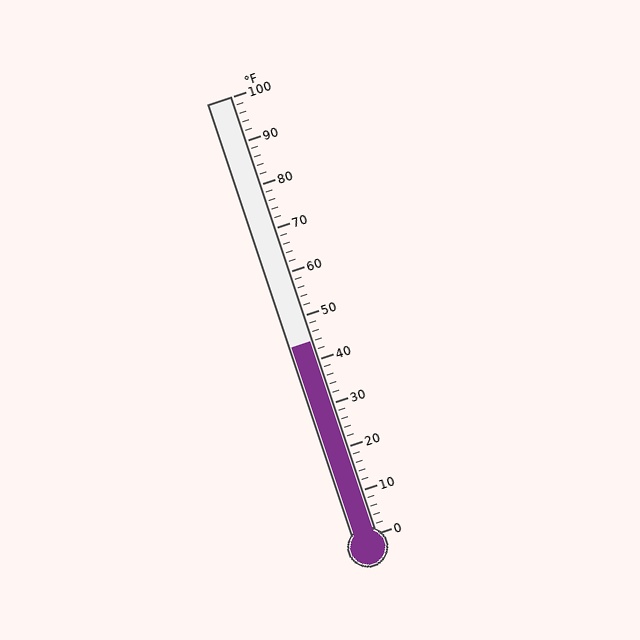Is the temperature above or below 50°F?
The temperature is below 50°F.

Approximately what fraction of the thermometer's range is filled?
The thermometer is filled to approximately 45% of its range.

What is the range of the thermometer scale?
The thermometer scale ranges from 0°F to 100°F.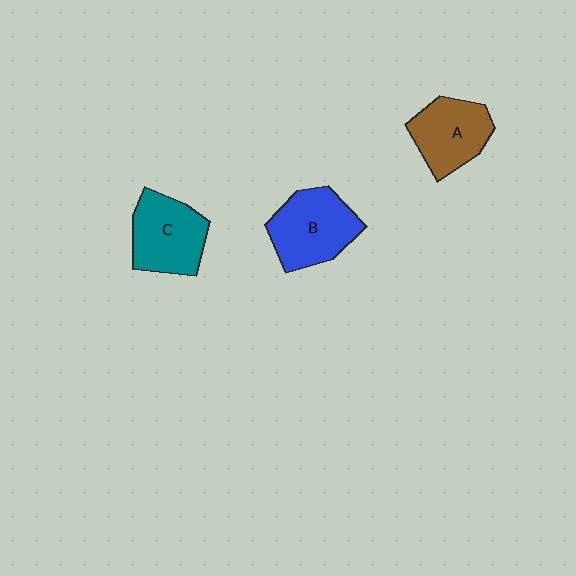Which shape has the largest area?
Shape B (blue).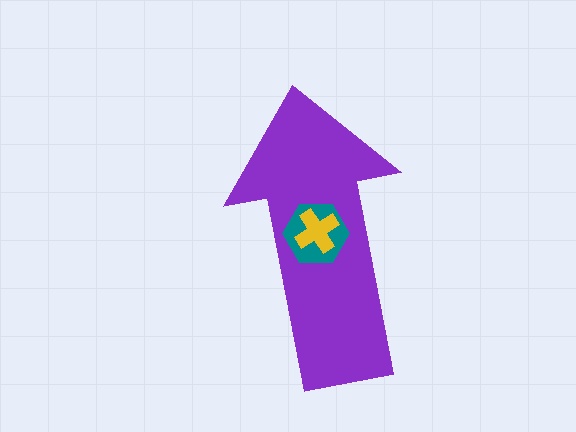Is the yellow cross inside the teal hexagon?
Yes.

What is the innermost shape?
The yellow cross.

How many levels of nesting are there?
3.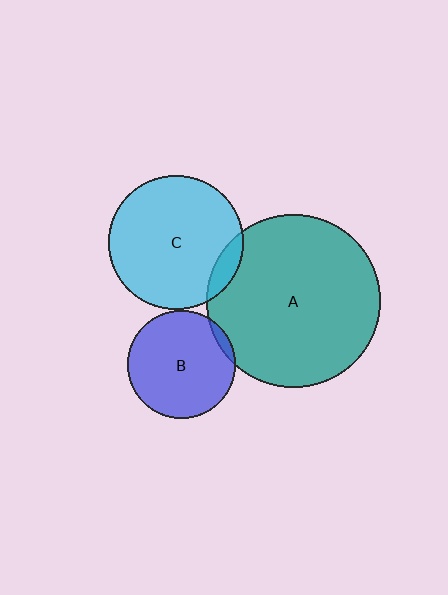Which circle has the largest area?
Circle A (teal).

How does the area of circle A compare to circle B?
Approximately 2.6 times.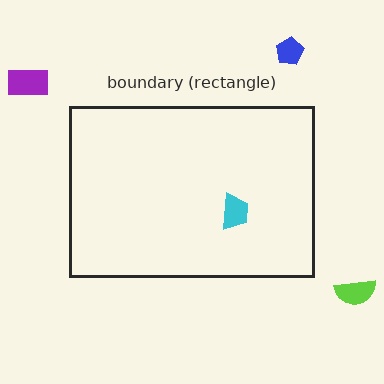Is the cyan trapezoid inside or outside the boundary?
Inside.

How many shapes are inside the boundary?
1 inside, 3 outside.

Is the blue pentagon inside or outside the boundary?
Outside.